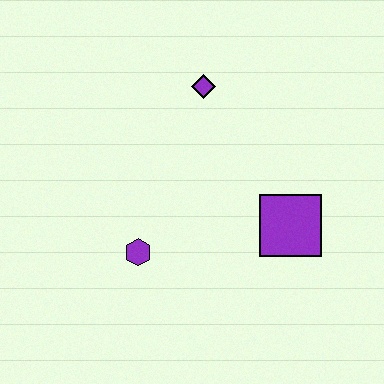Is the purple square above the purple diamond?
No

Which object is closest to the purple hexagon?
The purple square is closest to the purple hexagon.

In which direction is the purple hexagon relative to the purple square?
The purple hexagon is to the left of the purple square.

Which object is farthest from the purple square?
The purple diamond is farthest from the purple square.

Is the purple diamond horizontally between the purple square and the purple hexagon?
Yes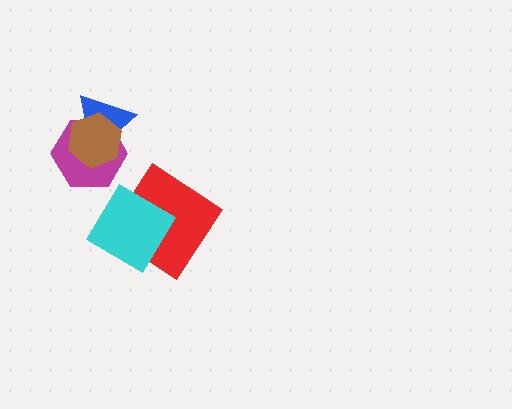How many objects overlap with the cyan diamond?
1 object overlaps with the cyan diamond.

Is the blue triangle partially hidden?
Yes, it is partially covered by another shape.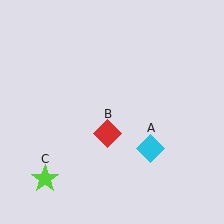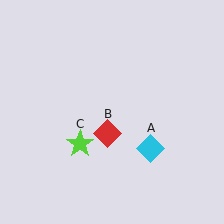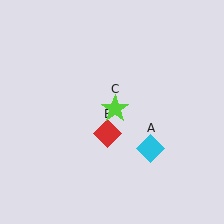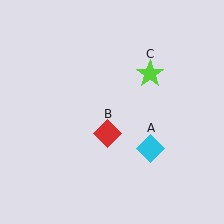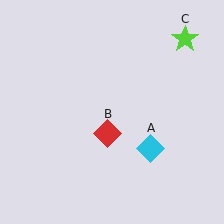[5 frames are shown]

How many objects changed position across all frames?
1 object changed position: lime star (object C).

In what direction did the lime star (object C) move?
The lime star (object C) moved up and to the right.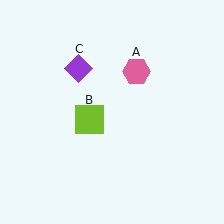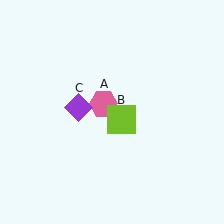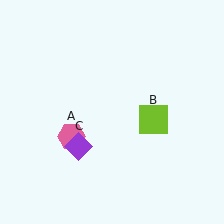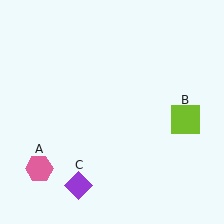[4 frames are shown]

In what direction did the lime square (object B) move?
The lime square (object B) moved right.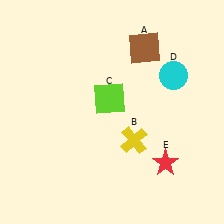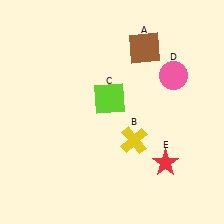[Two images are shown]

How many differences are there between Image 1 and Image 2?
There is 1 difference between the two images.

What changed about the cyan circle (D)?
In Image 1, D is cyan. In Image 2, it changed to pink.